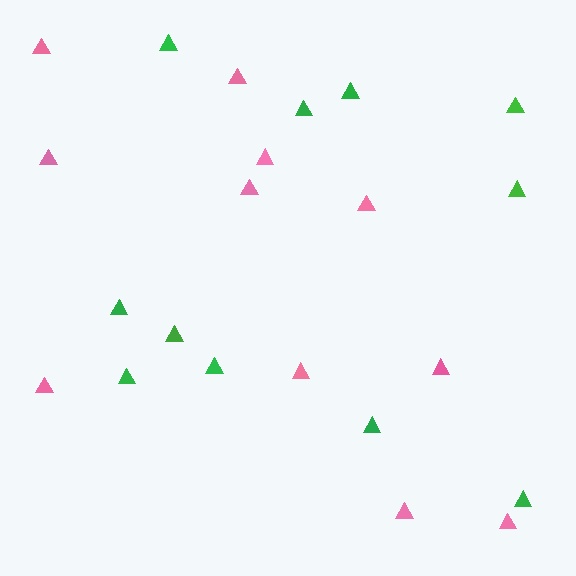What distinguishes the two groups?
There are 2 groups: one group of pink triangles (11) and one group of green triangles (11).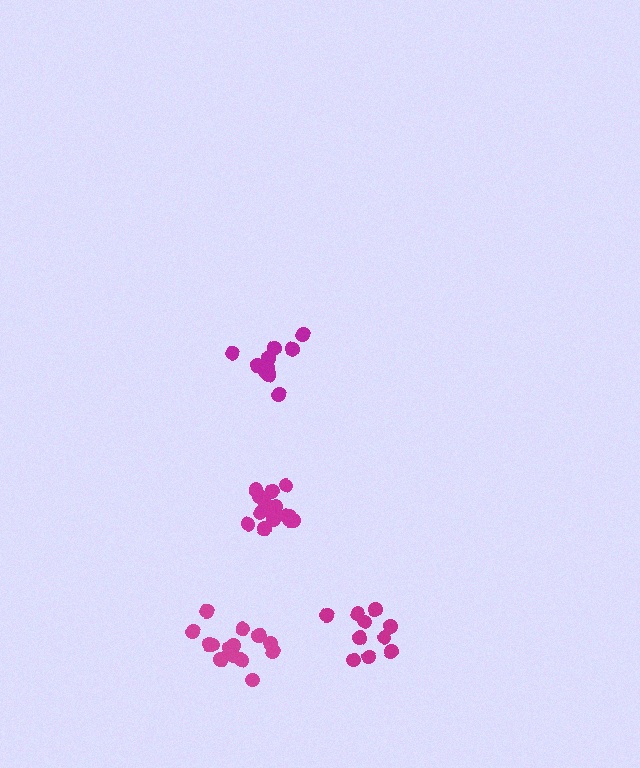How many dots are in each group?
Group 1: 16 dots, Group 2: 10 dots, Group 3: 15 dots, Group 4: 10 dots (51 total).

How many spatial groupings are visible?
There are 4 spatial groupings.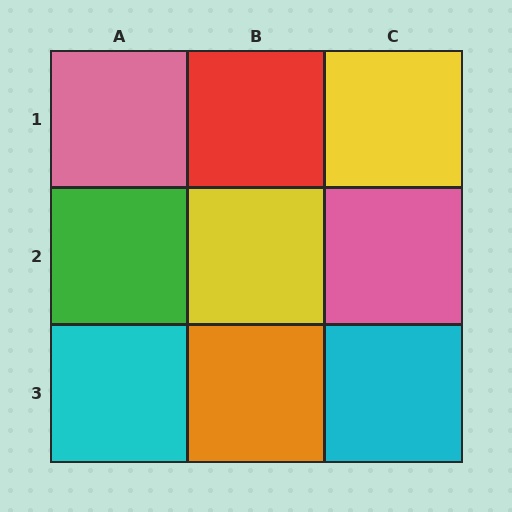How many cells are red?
1 cell is red.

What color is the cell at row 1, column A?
Pink.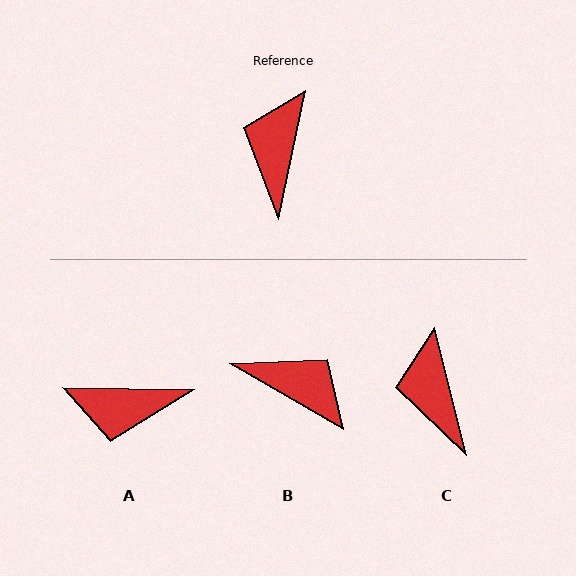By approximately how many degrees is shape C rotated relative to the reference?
Approximately 26 degrees counter-clockwise.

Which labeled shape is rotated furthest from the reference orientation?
B, about 108 degrees away.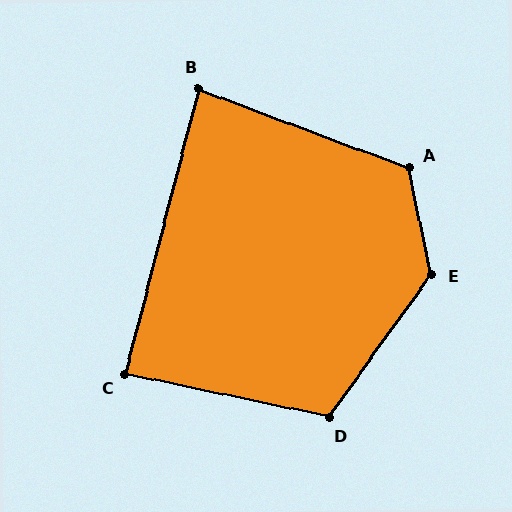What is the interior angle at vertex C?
Approximately 87 degrees (approximately right).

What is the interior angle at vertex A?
Approximately 123 degrees (obtuse).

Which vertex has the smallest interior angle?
B, at approximately 84 degrees.